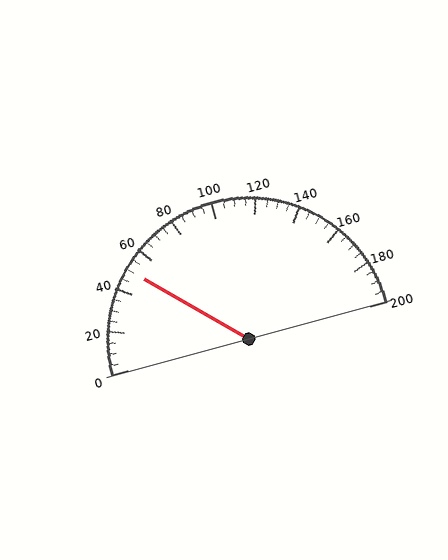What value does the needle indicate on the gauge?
The needle indicates approximately 50.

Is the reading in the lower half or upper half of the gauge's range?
The reading is in the lower half of the range (0 to 200).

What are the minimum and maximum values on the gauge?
The gauge ranges from 0 to 200.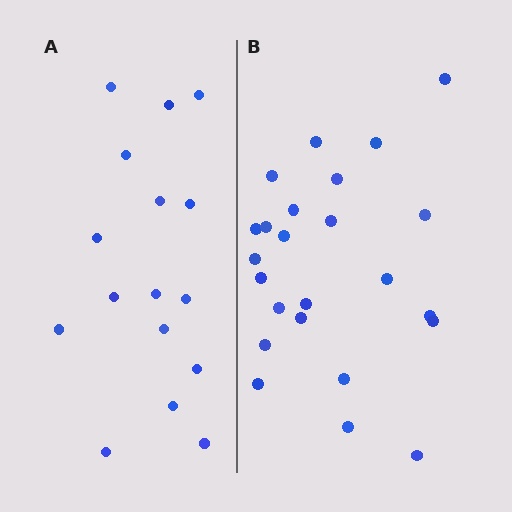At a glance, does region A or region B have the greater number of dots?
Region B (the right region) has more dots.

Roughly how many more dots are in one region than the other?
Region B has roughly 8 or so more dots than region A.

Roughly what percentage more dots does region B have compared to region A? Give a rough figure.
About 50% more.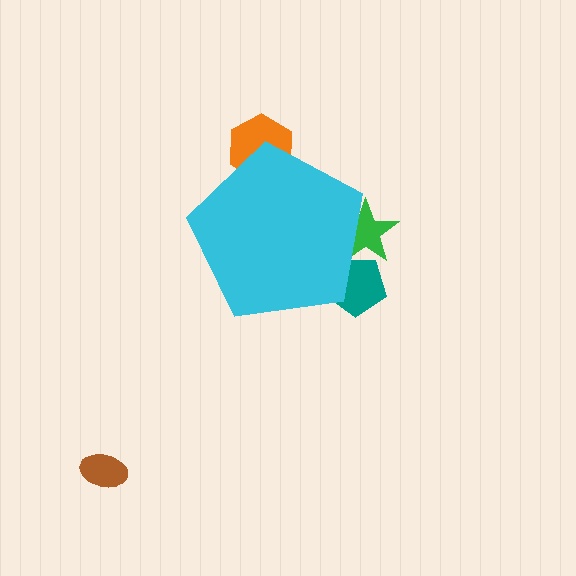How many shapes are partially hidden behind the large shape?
3 shapes are partially hidden.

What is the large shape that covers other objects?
A cyan pentagon.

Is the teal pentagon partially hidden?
Yes, the teal pentagon is partially hidden behind the cyan pentagon.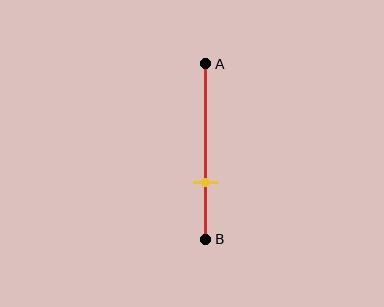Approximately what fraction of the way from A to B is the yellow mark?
The yellow mark is approximately 70% of the way from A to B.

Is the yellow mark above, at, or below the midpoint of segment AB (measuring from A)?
The yellow mark is below the midpoint of segment AB.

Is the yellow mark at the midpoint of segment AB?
No, the mark is at about 70% from A, not at the 50% midpoint.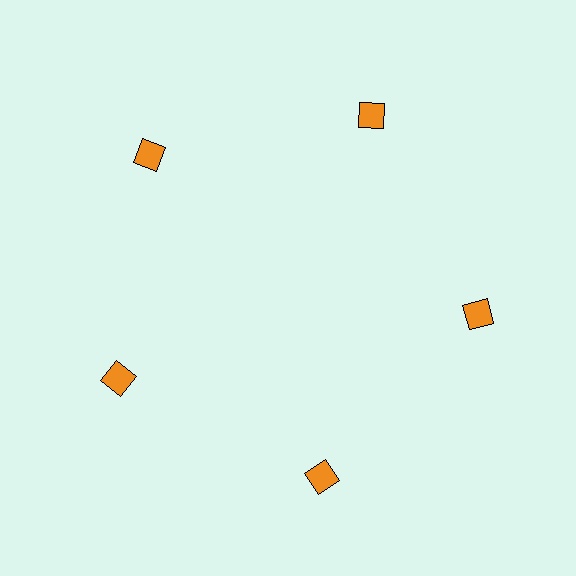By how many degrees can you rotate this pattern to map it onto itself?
The pattern maps onto itself every 72 degrees of rotation.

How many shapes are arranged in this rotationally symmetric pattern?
There are 5 shapes, arranged in 5 groups of 1.